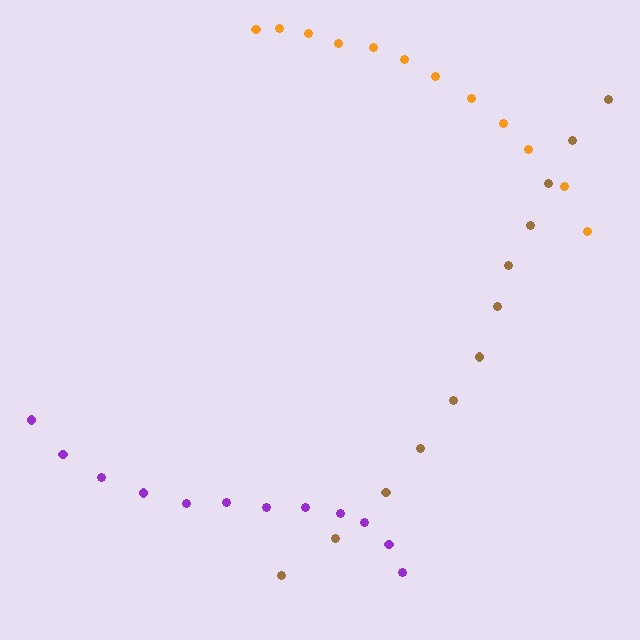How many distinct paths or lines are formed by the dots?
There are 3 distinct paths.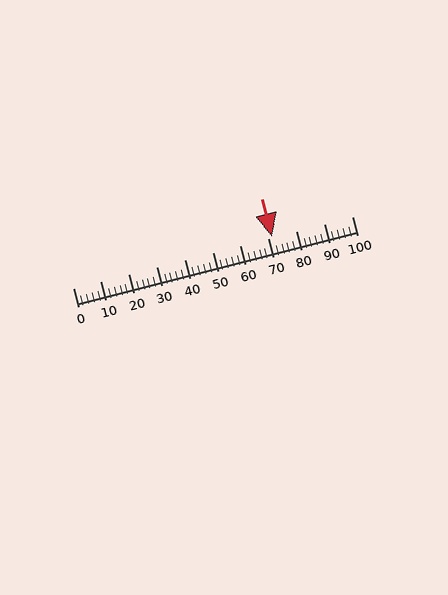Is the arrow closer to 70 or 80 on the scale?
The arrow is closer to 70.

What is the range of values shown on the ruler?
The ruler shows values from 0 to 100.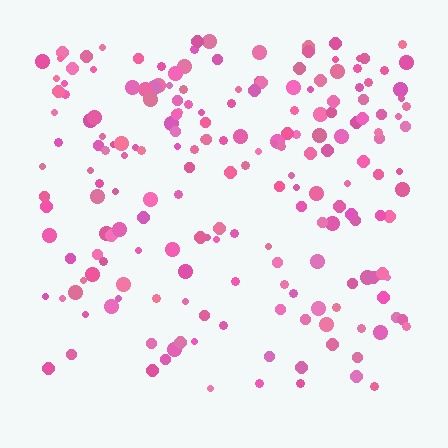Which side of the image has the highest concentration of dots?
The top.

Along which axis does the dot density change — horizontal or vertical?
Vertical.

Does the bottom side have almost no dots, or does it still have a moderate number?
Still a moderate number, just noticeably fewer than the top.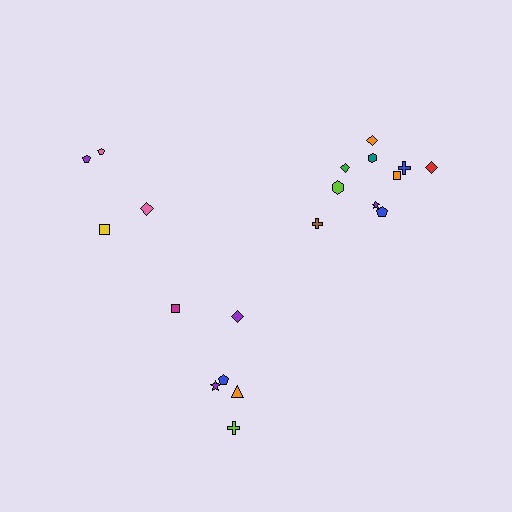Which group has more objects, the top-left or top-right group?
The top-right group.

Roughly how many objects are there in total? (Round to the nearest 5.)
Roughly 20 objects in total.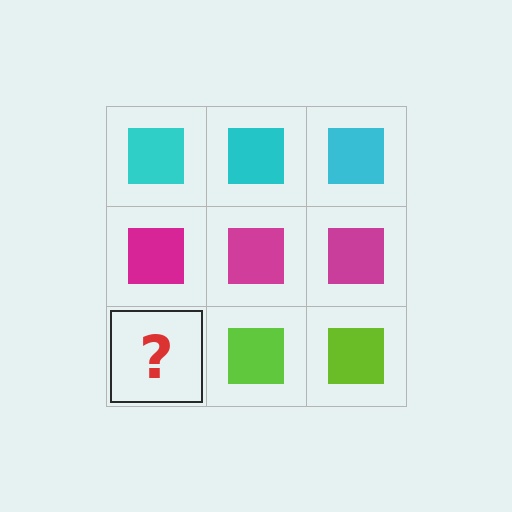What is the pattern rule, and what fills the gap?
The rule is that each row has a consistent color. The gap should be filled with a lime square.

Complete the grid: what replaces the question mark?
The question mark should be replaced with a lime square.